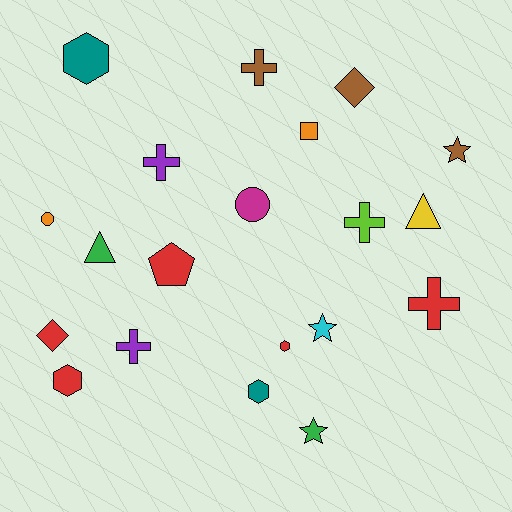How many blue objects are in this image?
There are no blue objects.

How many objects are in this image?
There are 20 objects.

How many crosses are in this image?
There are 5 crosses.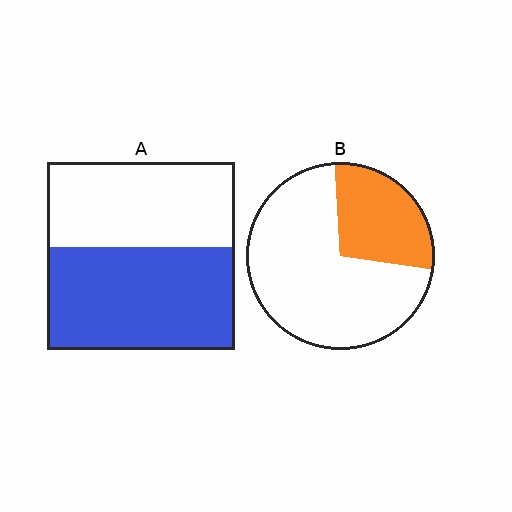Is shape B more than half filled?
No.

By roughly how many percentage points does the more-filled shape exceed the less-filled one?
By roughly 25 percentage points (A over B).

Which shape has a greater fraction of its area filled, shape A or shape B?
Shape A.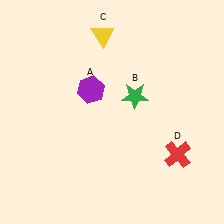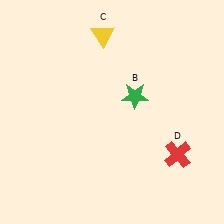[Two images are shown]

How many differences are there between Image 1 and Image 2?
There is 1 difference between the two images.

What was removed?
The purple hexagon (A) was removed in Image 2.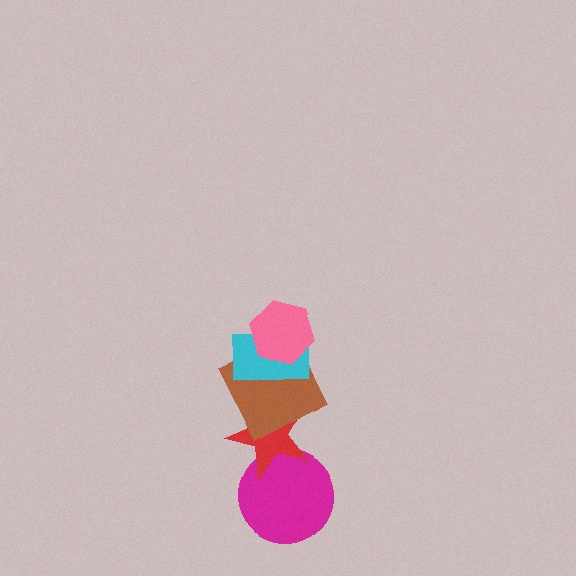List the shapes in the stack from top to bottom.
From top to bottom: the pink hexagon, the cyan rectangle, the brown square, the red star, the magenta circle.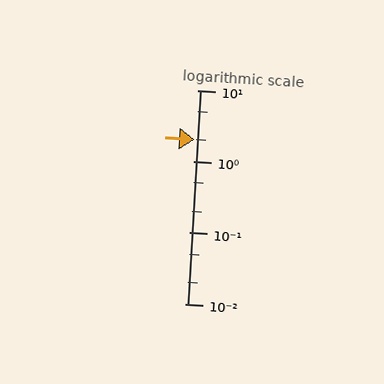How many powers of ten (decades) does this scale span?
The scale spans 3 decades, from 0.01 to 10.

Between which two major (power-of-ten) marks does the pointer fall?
The pointer is between 1 and 10.